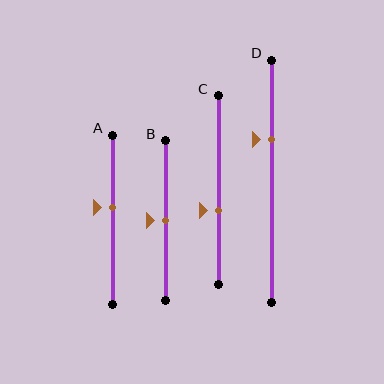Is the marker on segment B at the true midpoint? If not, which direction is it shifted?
Yes, the marker on segment B is at the true midpoint.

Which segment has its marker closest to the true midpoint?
Segment B has its marker closest to the true midpoint.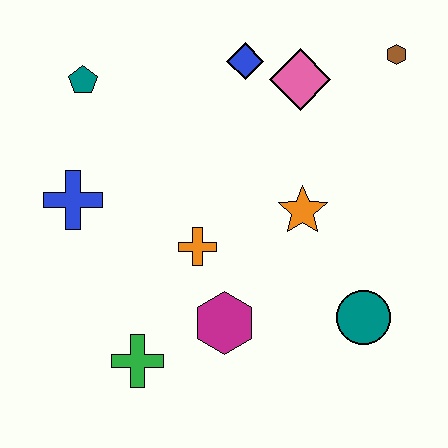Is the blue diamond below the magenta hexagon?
No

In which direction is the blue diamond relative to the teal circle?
The blue diamond is above the teal circle.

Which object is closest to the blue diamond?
The pink diamond is closest to the blue diamond.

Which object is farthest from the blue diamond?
The green cross is farthest from the blue diamond.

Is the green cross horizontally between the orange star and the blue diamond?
No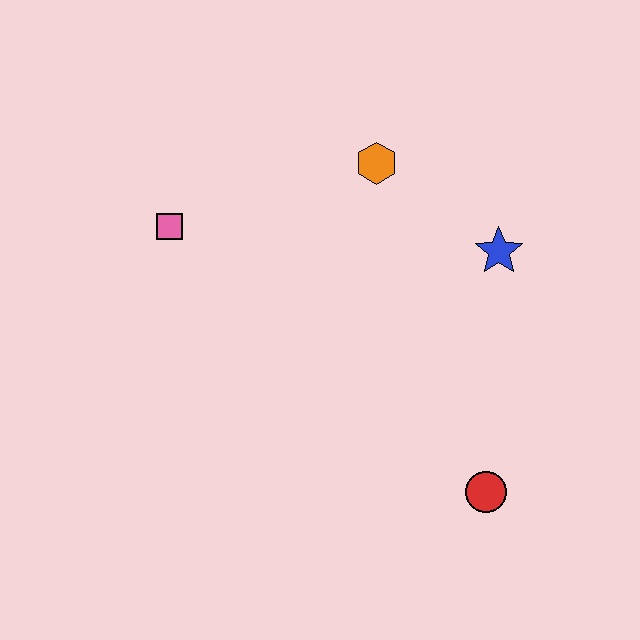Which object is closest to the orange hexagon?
The blue star is closest to the orange hexagon.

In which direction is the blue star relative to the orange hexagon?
The blue star is to the right of the orange hexagon.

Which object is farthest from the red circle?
The pink square is farthest from the red circle.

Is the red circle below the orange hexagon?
Yes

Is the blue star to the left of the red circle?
No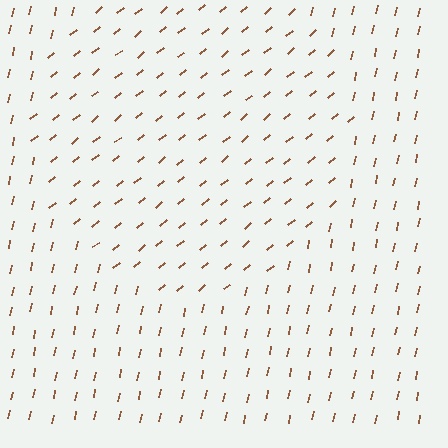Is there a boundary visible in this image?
Yes, there is a texture boundary formed by a change in line orientation.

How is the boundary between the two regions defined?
The boundary is defined purely by a change in line orientation (approximately 38 degrees difference). All lines are the same color and thickness.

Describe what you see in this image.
The image is filled with small brown line segments. A circle region in the image has lines oriented differently from the surrounding lines, creating a visible texture boundary.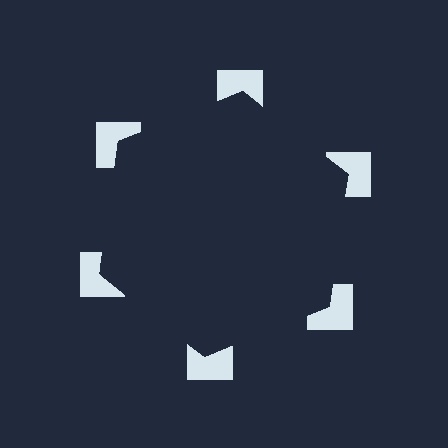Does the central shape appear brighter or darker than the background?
It typically appears slightly darker than the background, even though no actual brightness change is drawn.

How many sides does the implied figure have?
6 sides.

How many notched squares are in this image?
There are 6 — one at each vertex of the illusory hexagon.